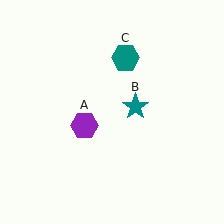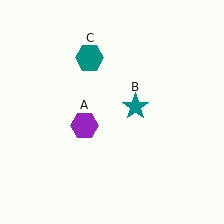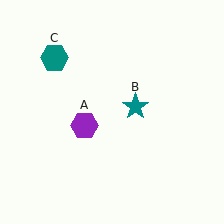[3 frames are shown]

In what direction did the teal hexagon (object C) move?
The teal hexagon (object C) moved left.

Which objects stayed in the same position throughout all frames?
Purple hexagon (object A) and teal star (object B) remained stationary.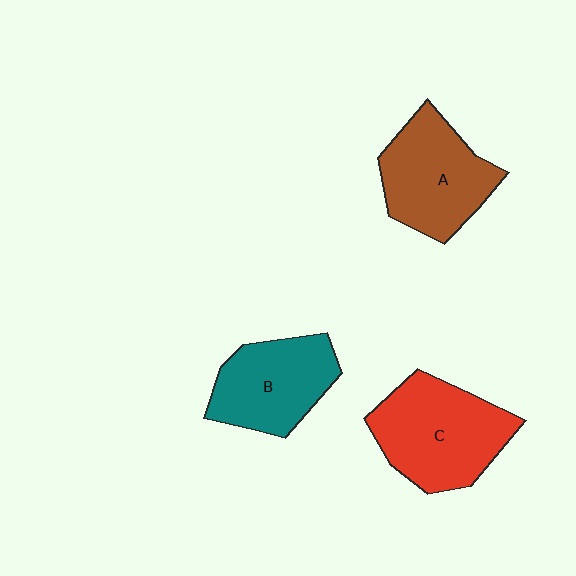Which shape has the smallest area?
Shape B (teal).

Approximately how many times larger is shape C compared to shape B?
Approximately 1.2 times.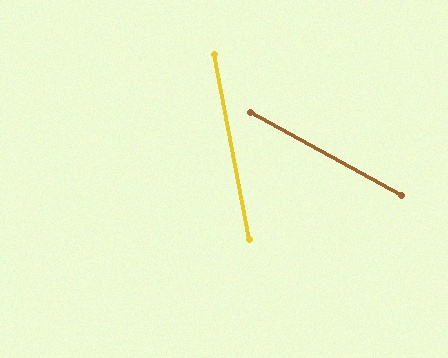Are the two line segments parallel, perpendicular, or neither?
Neither parallel nor perpendicular — they differ by about 50°.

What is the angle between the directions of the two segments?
Approximately 50 degrees.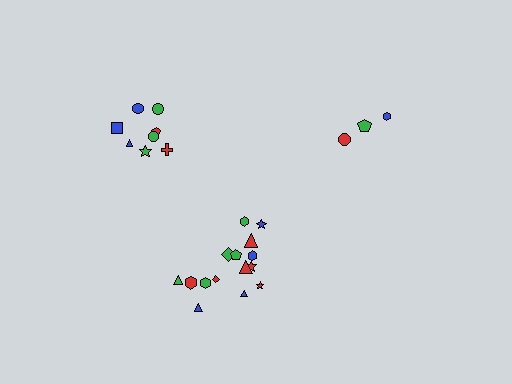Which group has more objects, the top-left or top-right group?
The top-left group.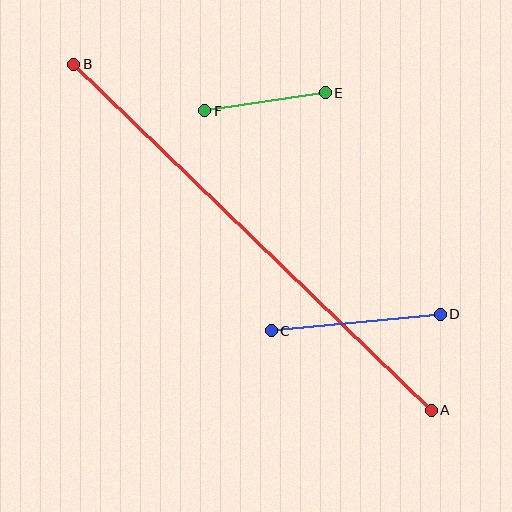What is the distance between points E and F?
The distance is approximately 122 pixels.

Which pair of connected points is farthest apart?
Points A and B are farthest apart.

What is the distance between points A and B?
The distance is approximately 497 pixels.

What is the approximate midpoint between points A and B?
The midpoint is at approximately (252, 237) pixels.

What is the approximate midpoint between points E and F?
The midpoint is at approximately (265, 102) pixels.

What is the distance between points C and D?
The distance is approximately 170 pixels.